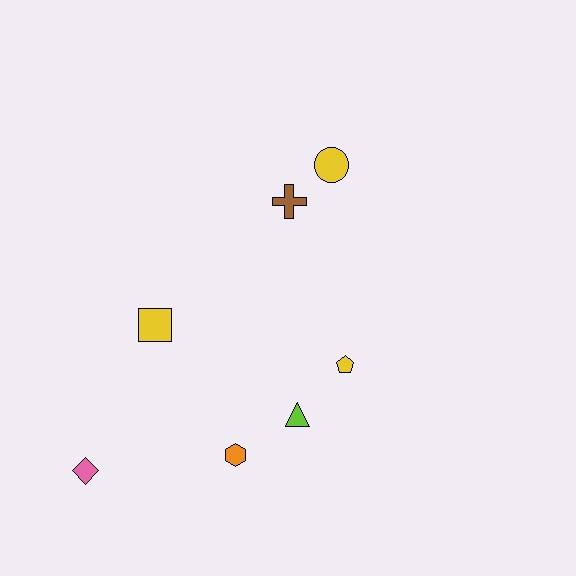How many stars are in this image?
There are no stars.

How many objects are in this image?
There are 7 objects.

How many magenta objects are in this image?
There are no magenta objects.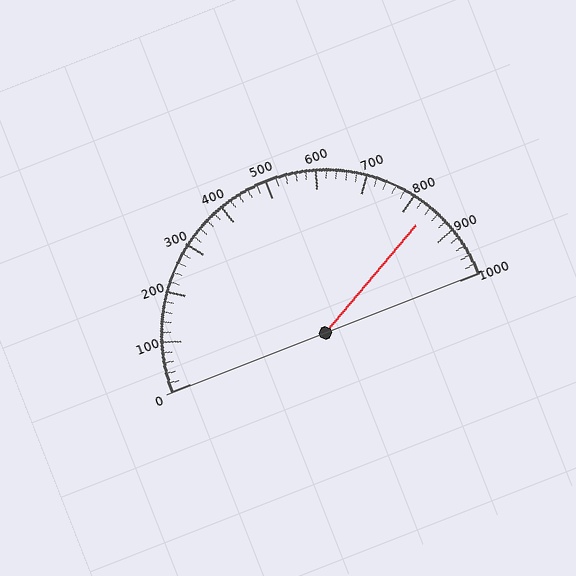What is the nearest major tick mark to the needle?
The nearest major tick mark is 800.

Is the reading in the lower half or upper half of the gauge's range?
The reading is in the upper half of the range (0 to 1000).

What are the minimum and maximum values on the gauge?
The gauge ranges from 0 to 1000.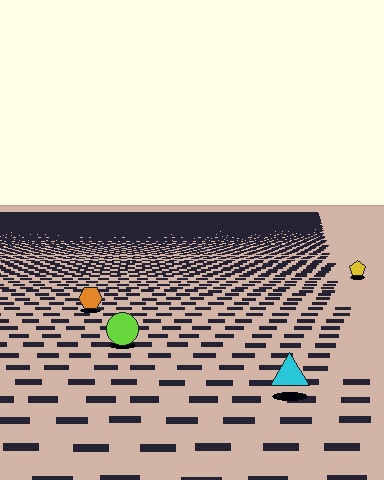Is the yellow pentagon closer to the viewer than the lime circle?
No. The lime circle is closer — you can tell from the texture gradient: the ground texture is coarser near it.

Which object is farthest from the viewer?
The yellow pentagon is farthest from the viewer. It appears smaller and the ground texture around it is denser.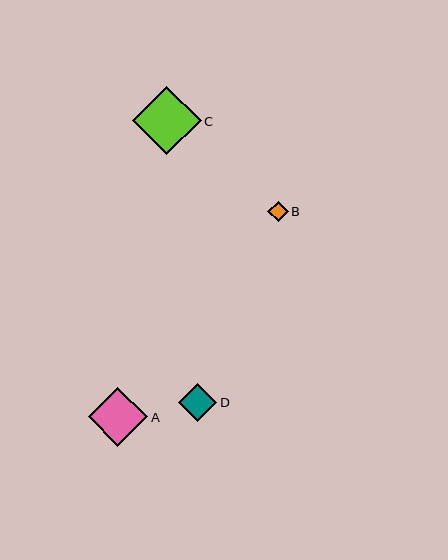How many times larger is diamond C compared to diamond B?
Diamond C is approximately 3.3 times the size of diamond B.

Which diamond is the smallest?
Diamond B is the smallest with a size of approximately 20 pixels.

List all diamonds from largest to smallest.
From largest to smallest: C, A, D, B.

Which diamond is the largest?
Diamond C is the largest with a size of approximately 68 pixels.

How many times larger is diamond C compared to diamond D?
Diamond C is approximately 1.8 times the size of diamond D.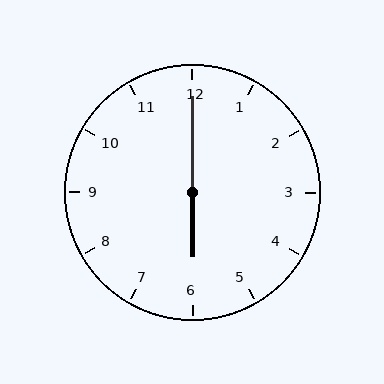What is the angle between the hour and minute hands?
Approximately 180 degrees.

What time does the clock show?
6:00.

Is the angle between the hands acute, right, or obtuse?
It is obtuse.